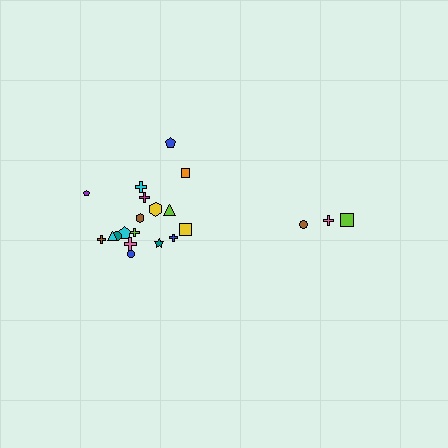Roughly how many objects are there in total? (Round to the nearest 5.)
Roughly 20 objects in total.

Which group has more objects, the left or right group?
The left group.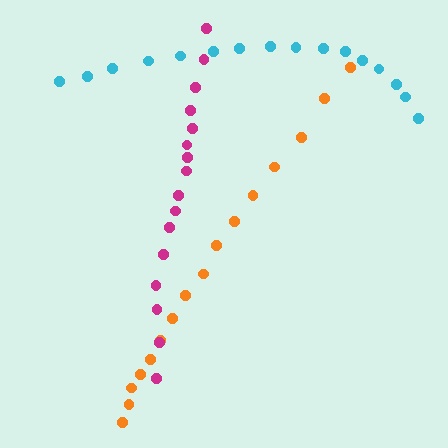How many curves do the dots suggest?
There are 3 distinct paths.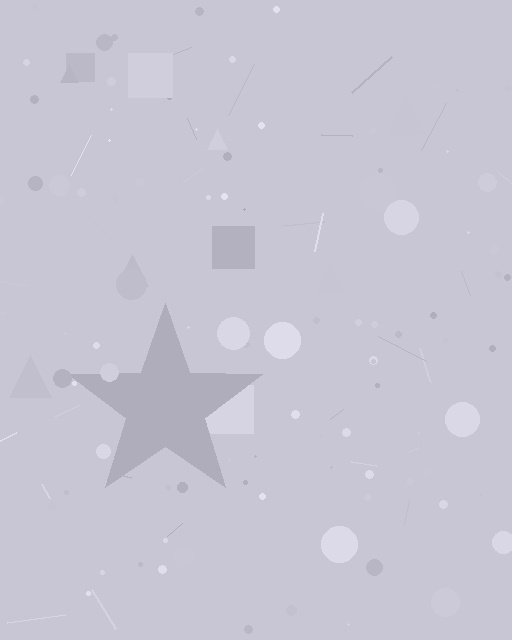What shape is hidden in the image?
A star is hidden in the image.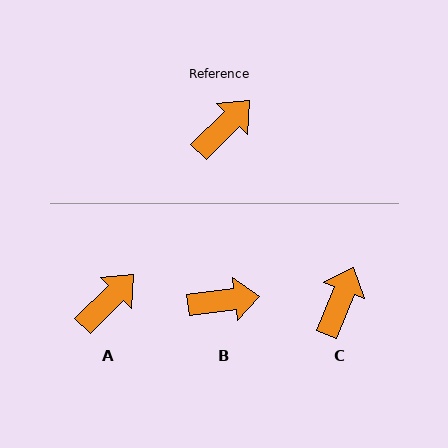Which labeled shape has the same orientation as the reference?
A.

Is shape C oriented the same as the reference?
No, it is off by about 23 degrees.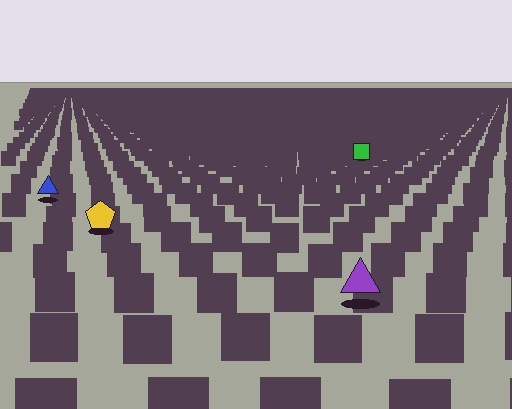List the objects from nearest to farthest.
From nearest to farthest: the purple triangle, the yellow pentagon, the blue triangle, the green square.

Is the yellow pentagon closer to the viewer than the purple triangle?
No. The purple triangle is closer — you can tell from the texture gradient: the ground texture is coarser near it.